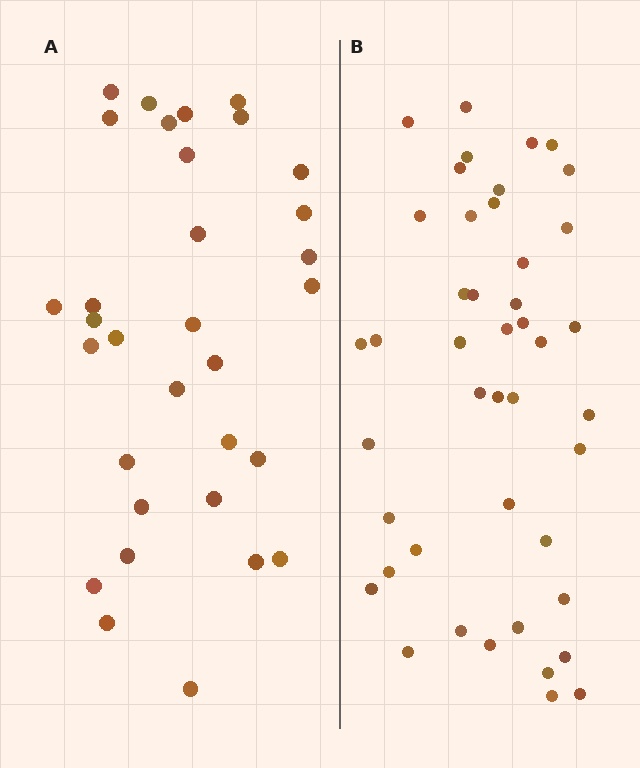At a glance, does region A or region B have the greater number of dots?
Region B (the right region) has more dots.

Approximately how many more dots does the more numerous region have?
Region B has roughly 12 or so more dots than region A.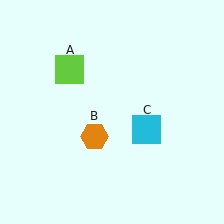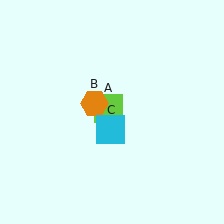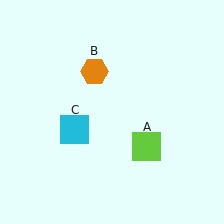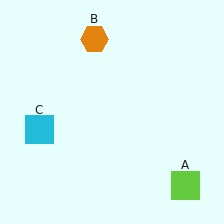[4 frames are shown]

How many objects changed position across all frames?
3 objects changed position: lime square (object A), orange hexagon (object B), cyan square (object C).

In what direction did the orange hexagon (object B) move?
The orange hexagon (object B) moved up.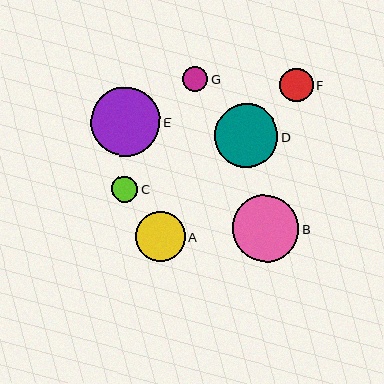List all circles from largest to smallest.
From largest to smallest: E, B, D, A, F, C, G.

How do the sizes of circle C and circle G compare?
Circle C and circle G are approximately the same size.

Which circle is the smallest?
Circle G is the smallest with a size of approximately 25 pixels.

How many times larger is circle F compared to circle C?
Circle F is approximately 1.3 times the size of circle C.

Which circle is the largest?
Circle E is the largest with a size of approximately 70 pixels.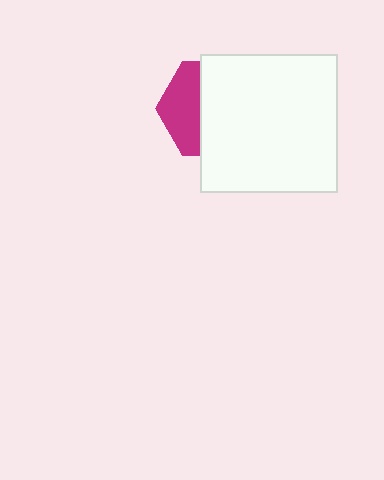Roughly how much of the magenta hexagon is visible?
A small part of it is visible (roughly 38%).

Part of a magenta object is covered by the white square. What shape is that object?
It is a hexagon.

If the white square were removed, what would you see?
You would see the complete magenta hexagon.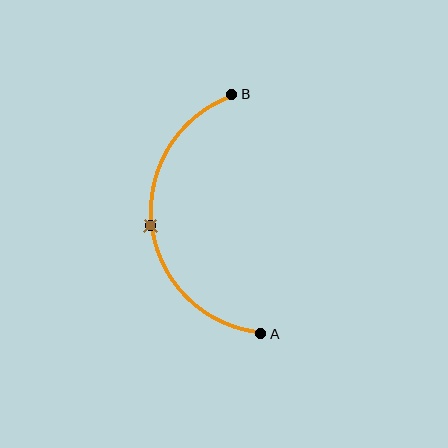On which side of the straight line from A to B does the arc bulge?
The arc bulges to the left of the straight line connecting A and B.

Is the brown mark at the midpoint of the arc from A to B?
Yes. The brown mark lies on the arc at equal arc-length from both A and B — it is the arc midpoint.